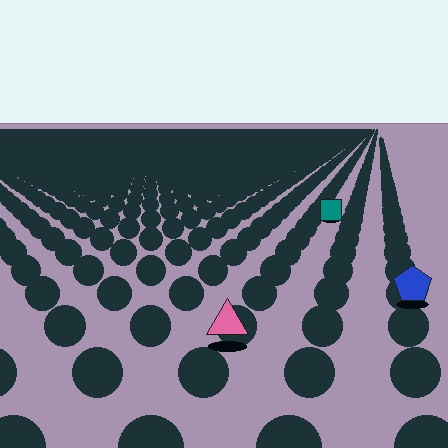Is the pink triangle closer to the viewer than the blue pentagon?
Yes. The pink triangle is closer — you can tell from the texture gradient: the ground texture is coarser near it.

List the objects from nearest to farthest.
From nearest to farthest: the pink triangle, the blue pentagon, the teal square.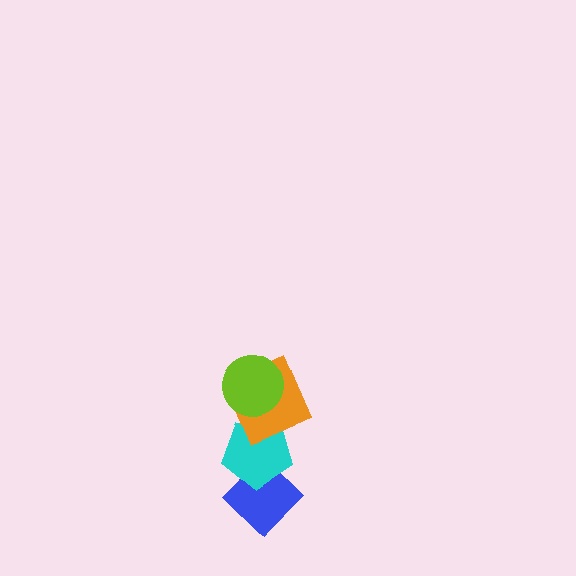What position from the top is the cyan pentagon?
The cyan pentagon is 3rd from the top.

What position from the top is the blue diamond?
The blue diamond is 4th from the top.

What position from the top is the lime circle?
The lime circle is 1st from the top.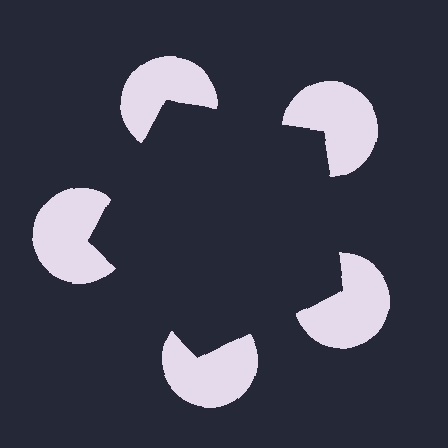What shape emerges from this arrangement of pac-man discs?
An illusory pentagon — its edges are inferred from the aligned wedge cuts in the pac-man discs, not physically drawn.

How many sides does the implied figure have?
5 sides.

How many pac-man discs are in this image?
There are 5 — one at each vertex of the illusory pentagon.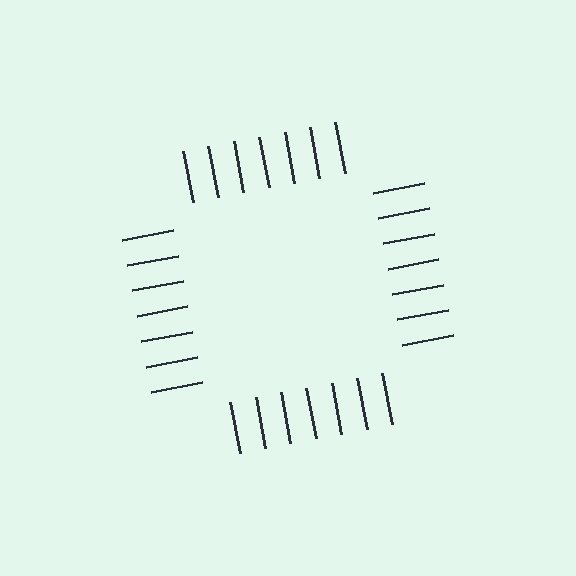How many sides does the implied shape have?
4 sides — the line-ends trace a square.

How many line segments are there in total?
28 — 7 along each of the 4 edges.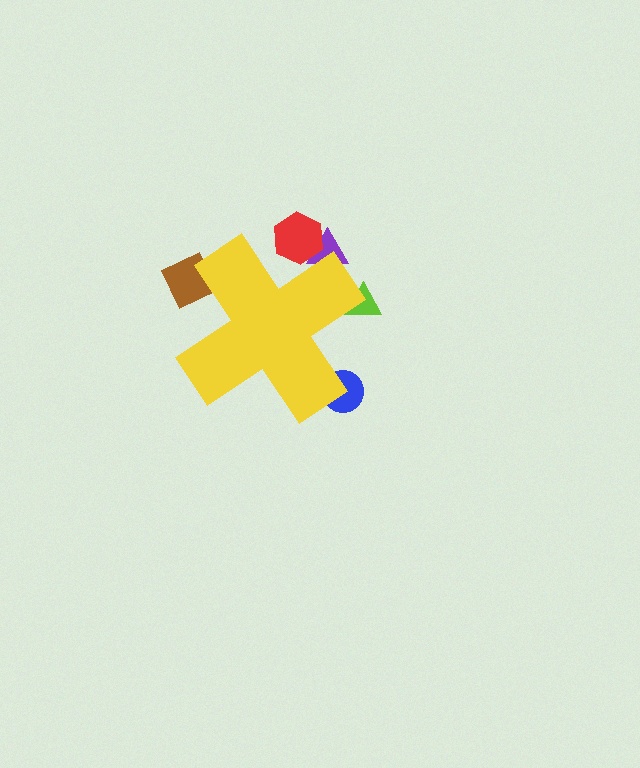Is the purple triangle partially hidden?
Yes, the purple triangle is partially hidden behind the yellow cross.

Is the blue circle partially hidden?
Yes, the blue circle is partially hidden behind the yellow cross.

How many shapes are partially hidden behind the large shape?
5 shapes are partially hidden.